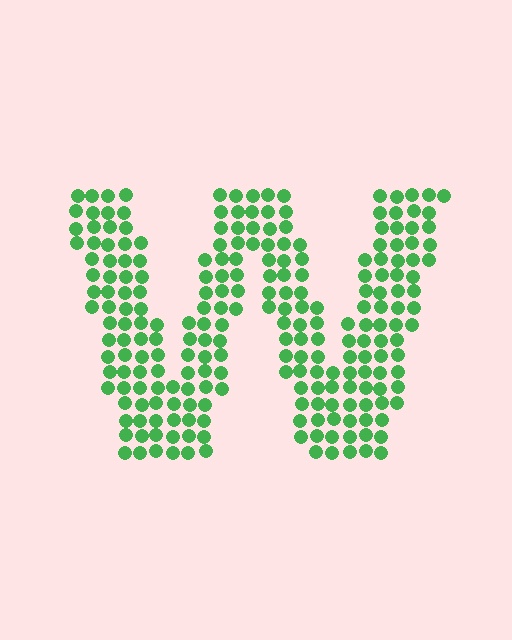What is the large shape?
The large shape is the letter W.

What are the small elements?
The small elements are circles.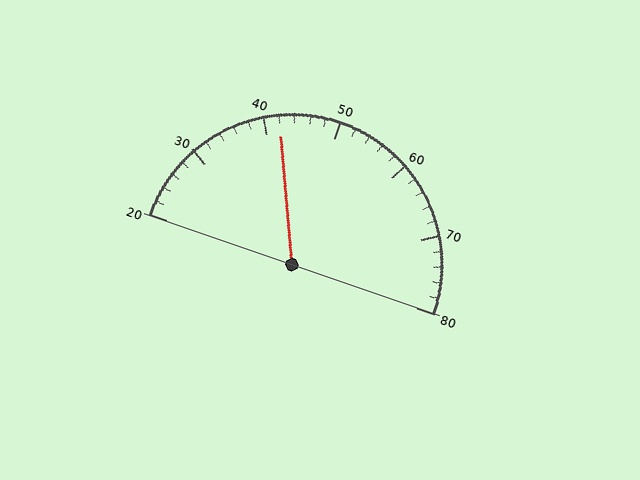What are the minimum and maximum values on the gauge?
The gauge ranges from 20 to 80.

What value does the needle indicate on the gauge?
The needle indicates approximately 42.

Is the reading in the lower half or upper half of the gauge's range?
The reading is in the lower half of the range (20 to 80).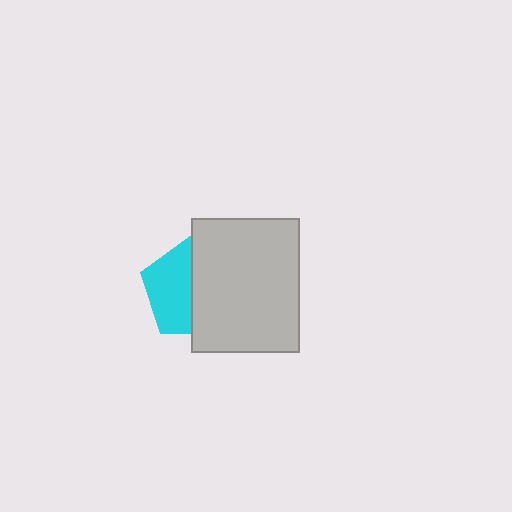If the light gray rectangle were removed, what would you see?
You would see the complete cyan pentagon.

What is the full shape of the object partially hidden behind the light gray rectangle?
The partially hidden object is a cyan pentagon.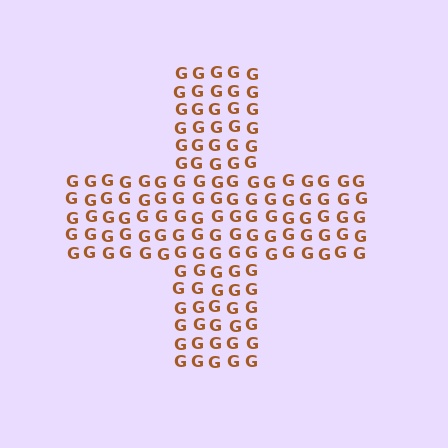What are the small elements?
The small elements are letter G's.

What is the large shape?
The large shape is a cross.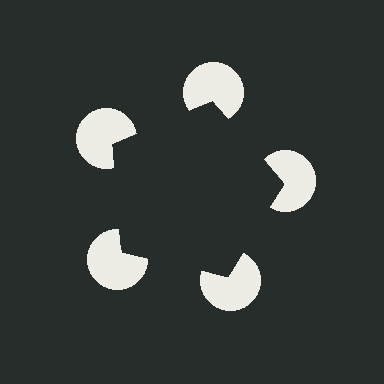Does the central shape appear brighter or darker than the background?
It typically appears slightly darker than the background, even though no actual brightness change is drawn.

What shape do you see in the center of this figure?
An illusory pentagon — its edges are inferred from the aligned wedge cuts in the pac-man discs, not physically drawn.